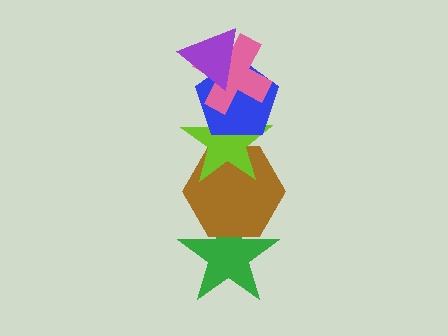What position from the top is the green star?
The green star is 6th from the top.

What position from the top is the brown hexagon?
The brown hexagon is 5th from the top.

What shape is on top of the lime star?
The blue pentagon is on top of the lime star.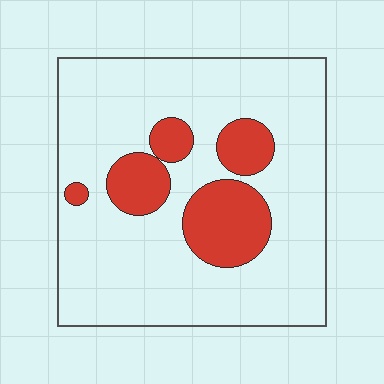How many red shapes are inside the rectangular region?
5.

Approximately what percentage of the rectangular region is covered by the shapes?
Approximately 20%.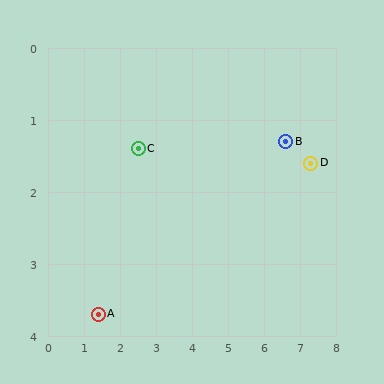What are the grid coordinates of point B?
Point B is at approximately (6.6, 1.3).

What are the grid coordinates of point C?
Point C is at approximately (2.5, 1.4).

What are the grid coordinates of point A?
Point A is at approximately (1.4, 3.7).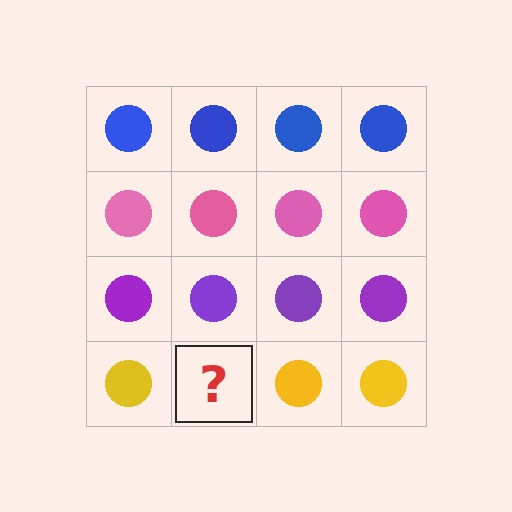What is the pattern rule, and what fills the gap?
The rule is that each row has a consistent color. The gap should be filled with a yellow circle.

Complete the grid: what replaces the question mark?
The question mark should be replaced with a yellow circle.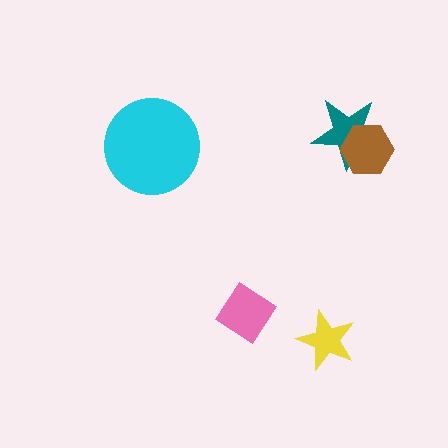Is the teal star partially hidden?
Yes, it is partially covered by another shape.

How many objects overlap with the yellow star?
0 objects overlap with the yellow star.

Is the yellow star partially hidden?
No, no other shape covers it.